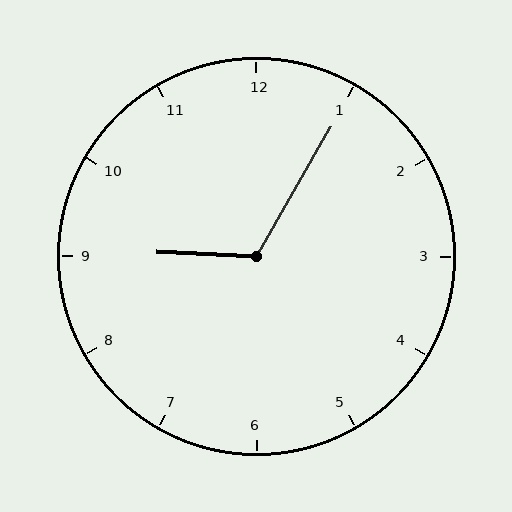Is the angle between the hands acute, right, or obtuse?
It is obtuse.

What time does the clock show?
9:05.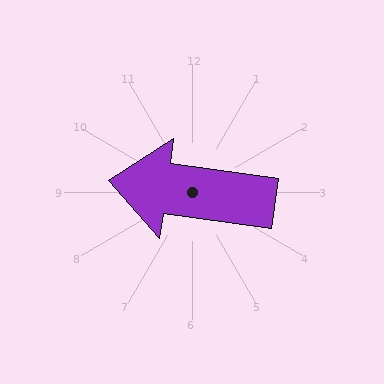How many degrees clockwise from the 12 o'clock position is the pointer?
Approximately 278 degrees.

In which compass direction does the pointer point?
West.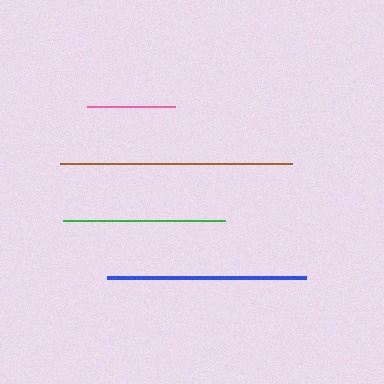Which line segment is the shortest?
The pink line is the shortest at approximately 89 pixels.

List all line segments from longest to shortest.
From longest to shortest: brown, blue, green, pink.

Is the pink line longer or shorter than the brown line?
The brown line is longer than the pink line.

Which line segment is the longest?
The brown line is the longest at approximately 232 pixels.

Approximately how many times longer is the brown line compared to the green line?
The brown line is approximately 1.4 times the length of the green line.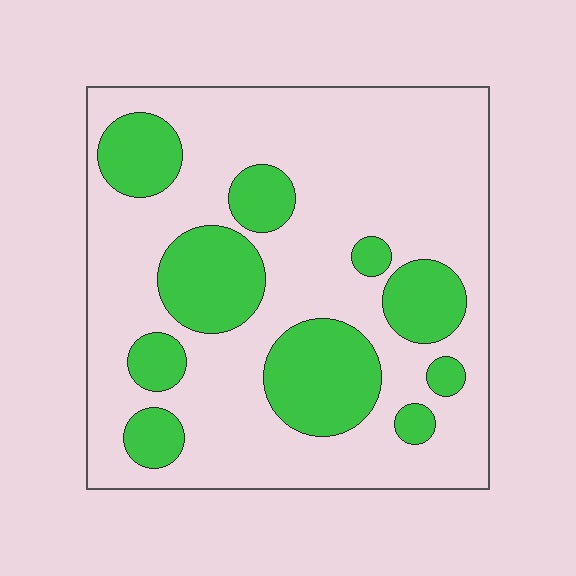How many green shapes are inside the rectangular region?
10.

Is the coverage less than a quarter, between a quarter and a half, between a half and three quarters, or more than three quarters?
Between a quarter and a half.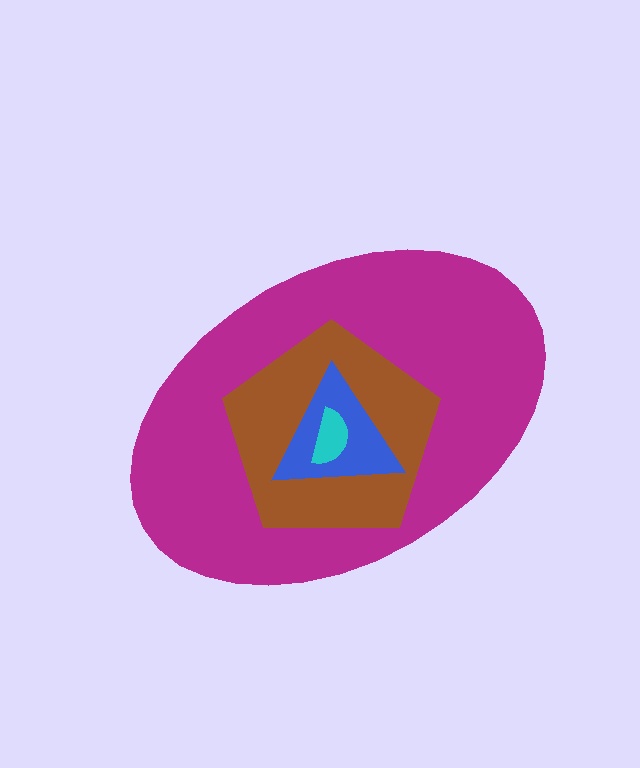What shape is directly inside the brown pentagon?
The blue triangle.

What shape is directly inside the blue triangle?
The cyan semicircle.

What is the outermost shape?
The magenta ellipse.